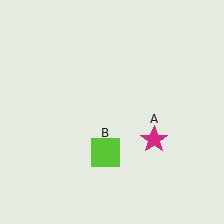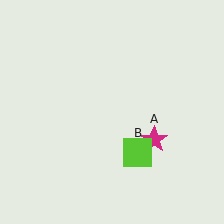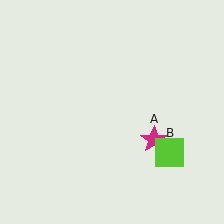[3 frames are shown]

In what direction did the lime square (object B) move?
The lime square (object B) moved right.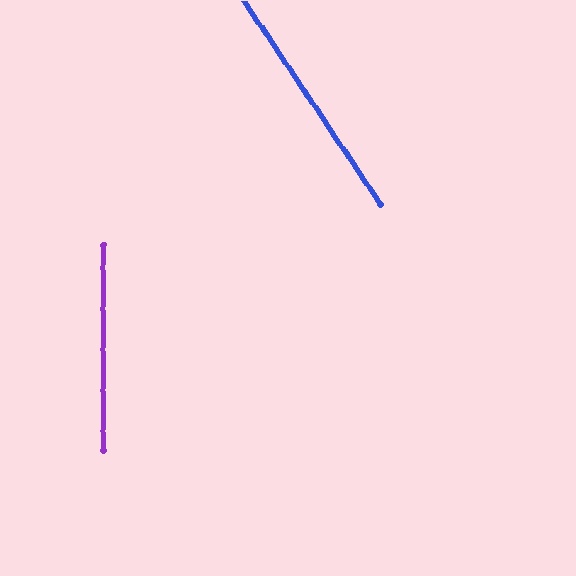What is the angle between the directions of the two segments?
Approximately 34 degrees.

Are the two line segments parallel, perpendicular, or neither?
Neither parallel nor perpendicular — they differ by about 34°.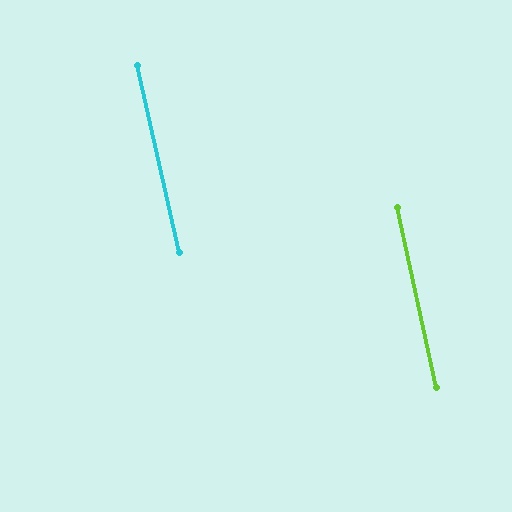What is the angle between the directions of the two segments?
Approximately 0 degrees.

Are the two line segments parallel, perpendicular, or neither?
Parallel — their directions differ by only 0.3°.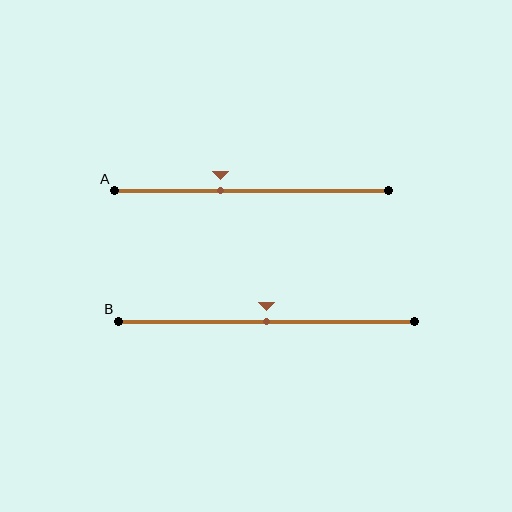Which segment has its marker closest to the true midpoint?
Segment B has its marker closest to the true midpoint.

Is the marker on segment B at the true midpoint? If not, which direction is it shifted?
Yes, the marker on segment B is at the true midpoint.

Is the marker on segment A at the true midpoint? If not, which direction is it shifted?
No, the marker on segment A is shifted to the left by about 11% of the segment length.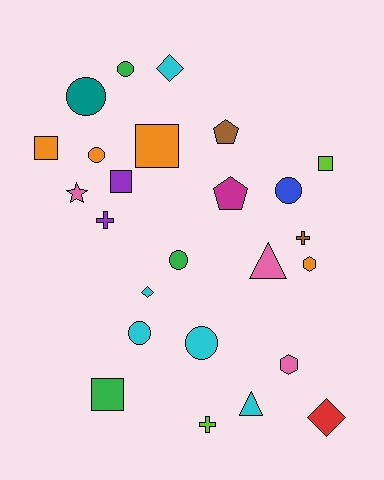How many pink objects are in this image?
There are 3 pink objects.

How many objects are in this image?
There are 25 objects.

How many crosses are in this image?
There are 3 crosses.